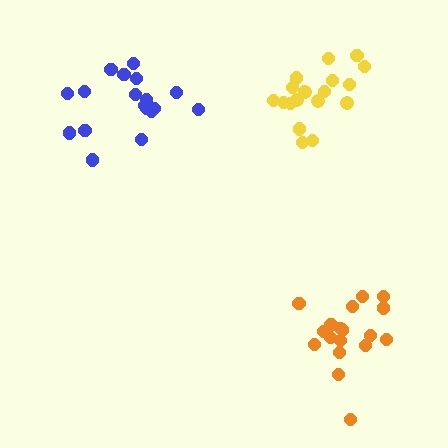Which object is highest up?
The blue cluster is topmost.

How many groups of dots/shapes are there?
There are 3 groups.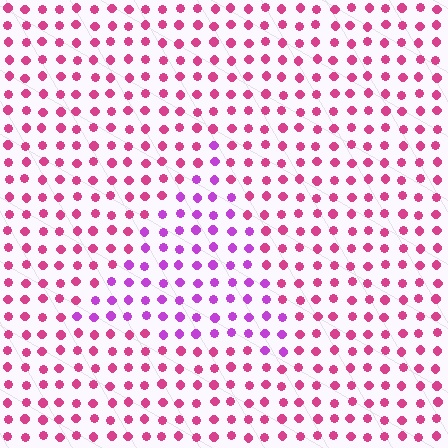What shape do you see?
I see a triangle.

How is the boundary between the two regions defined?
The boundary is defined purely by a slight shift in hue (about 38 degrees). Spacing, size, and orientation are identical on both sides.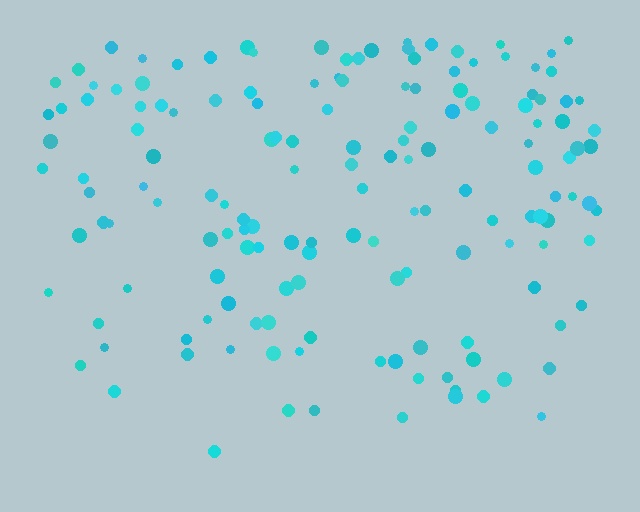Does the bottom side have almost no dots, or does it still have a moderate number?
Still a moderate number, just noticeably fewer than the top.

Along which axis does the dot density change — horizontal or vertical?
Vertical.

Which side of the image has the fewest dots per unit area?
The bottom.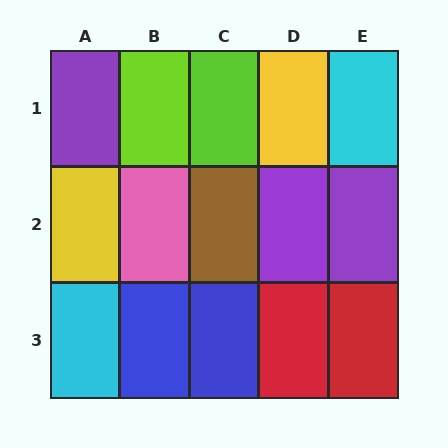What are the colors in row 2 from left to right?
Yellow, pink, brown, purple, purple.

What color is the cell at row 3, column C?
Blue.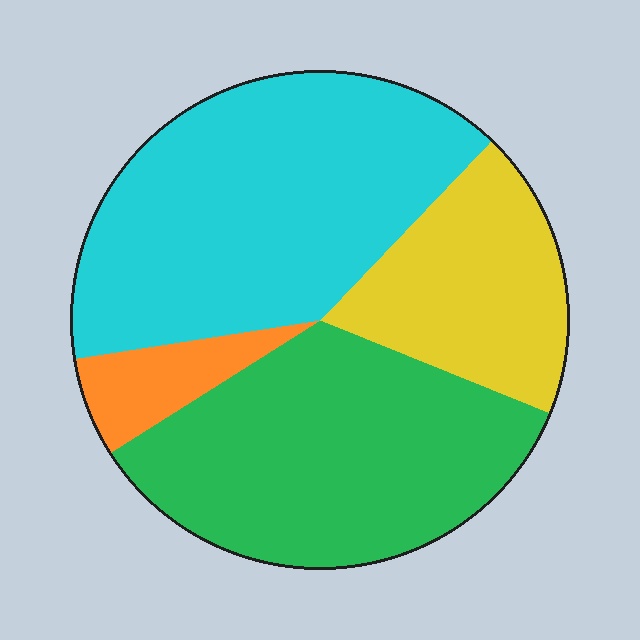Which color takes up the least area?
Orange, at roughly 5%.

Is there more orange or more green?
Green.